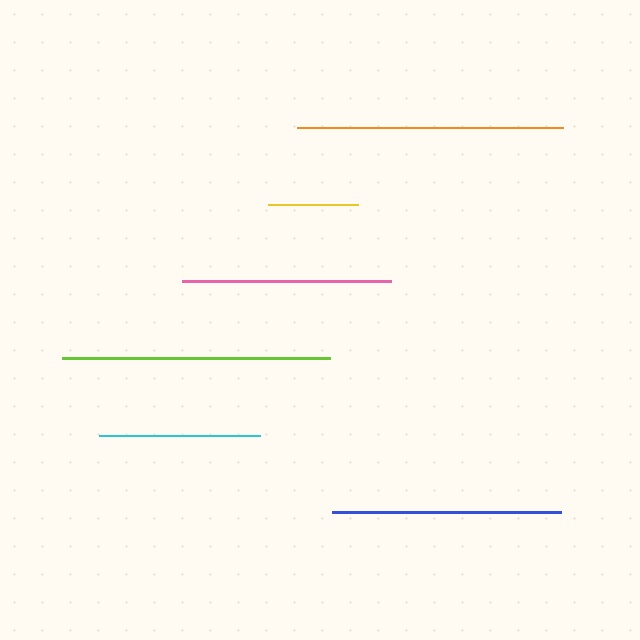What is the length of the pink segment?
The pink segment is approximately 209 pixels long.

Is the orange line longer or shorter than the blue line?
The orange line is longer than the blue line.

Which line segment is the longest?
The lime line is the longest at approximately 267 pixels.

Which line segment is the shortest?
The yellow line is the shortest at approximately 90 pixels.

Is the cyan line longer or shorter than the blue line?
The blue line is longer than the cyan line.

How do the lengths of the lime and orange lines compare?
The lime and orange lines are approximately the same length.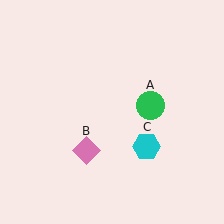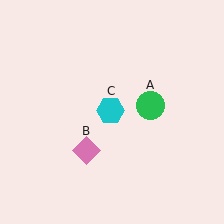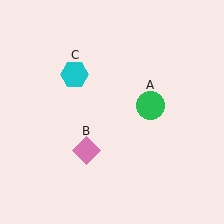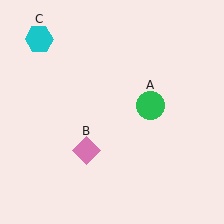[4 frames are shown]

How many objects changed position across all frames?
1 object changed position: cyan hexagon (object C).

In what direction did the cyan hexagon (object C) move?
The cyan hexagon (object C) moved up and to the left.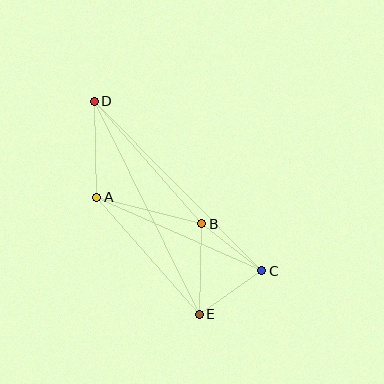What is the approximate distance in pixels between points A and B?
The distance between A and B is approximately 108 pixels.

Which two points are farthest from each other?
Points C and D are farthest from each other.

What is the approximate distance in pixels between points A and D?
The distance between A and D is approximately 96 pixels.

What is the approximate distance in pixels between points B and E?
The distance between B and E is approximately 90 pixels.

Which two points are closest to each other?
Points B and C are closest to each other.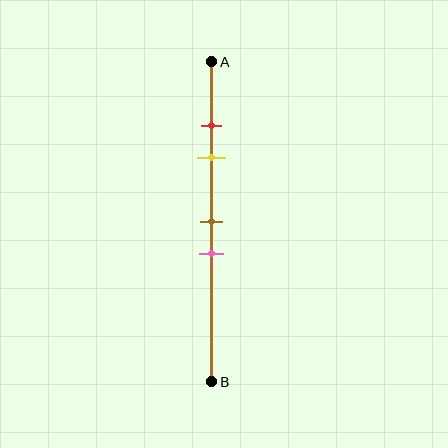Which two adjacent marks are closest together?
The red and yellow marks are the closest adjacent pair.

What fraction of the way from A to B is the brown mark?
The brown mark is approximately 50% (0.5) of the way from A to B.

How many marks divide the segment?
There are 4 marks dividing the segment.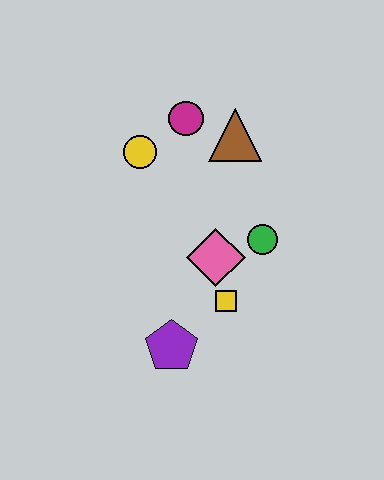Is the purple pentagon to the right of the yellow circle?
Yes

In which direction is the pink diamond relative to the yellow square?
The pink diamond is above the yellow square.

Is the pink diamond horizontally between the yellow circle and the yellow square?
Yes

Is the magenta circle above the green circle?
Yes